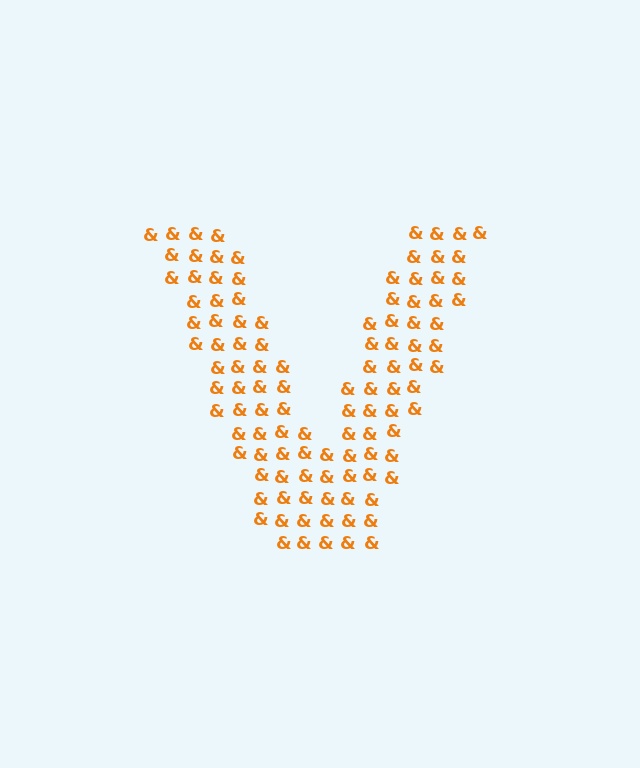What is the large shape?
The large shape is the letter V.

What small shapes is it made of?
It is made of small ampersands.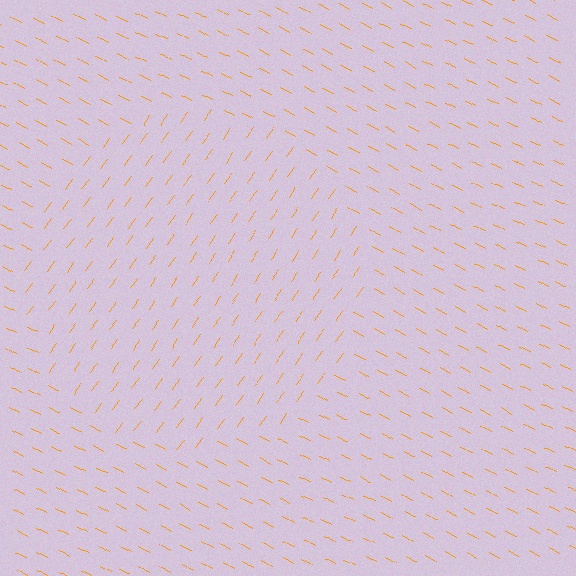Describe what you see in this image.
The image is filled with small orange line segments. A circle region in the image has lines oriented differently from the surrounding lines, creating a visible texture boundary.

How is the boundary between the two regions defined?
The boundary is defined purely by a change in line orientation (approximately 82 degrees difference). All lines are the same color and thickness.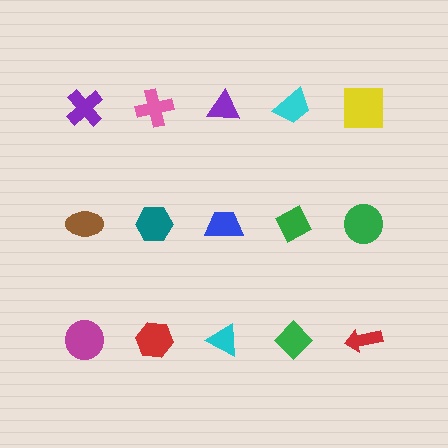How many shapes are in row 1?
5 shapes.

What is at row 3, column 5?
A red arrow.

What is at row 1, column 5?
A yellow square.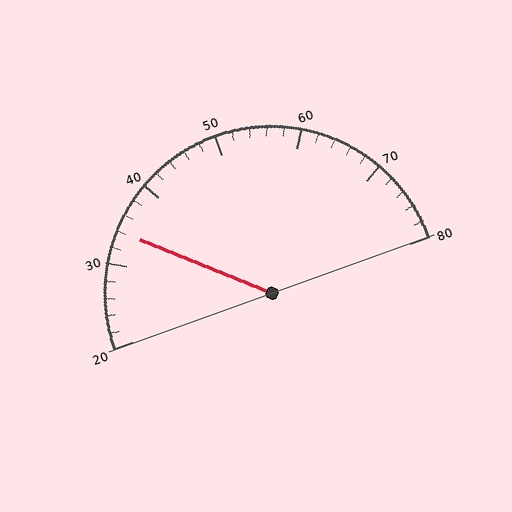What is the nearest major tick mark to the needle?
The nearest major tick mark is 30.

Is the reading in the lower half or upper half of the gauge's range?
The reading is in the lower half of the range (20 to 80).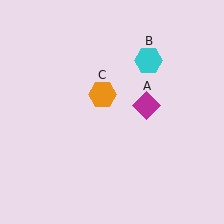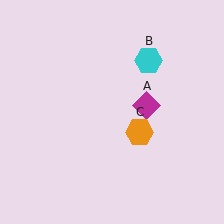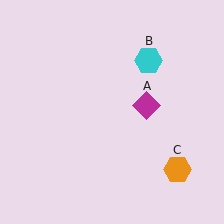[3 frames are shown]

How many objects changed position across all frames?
1 object changed position: orange hexagon (object C).